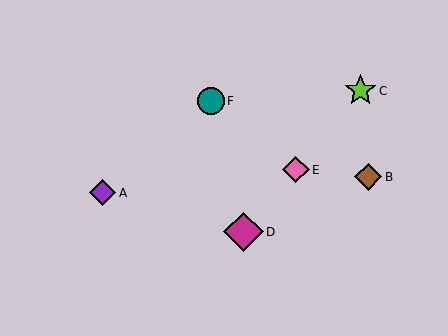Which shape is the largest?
The magenta diamond (labeled D) is the largest.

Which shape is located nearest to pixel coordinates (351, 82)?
The lime star (labeled C) at (361, 91) is nearest to that location.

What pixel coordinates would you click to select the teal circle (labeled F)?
Click at (211, 101) to select the teal circle F.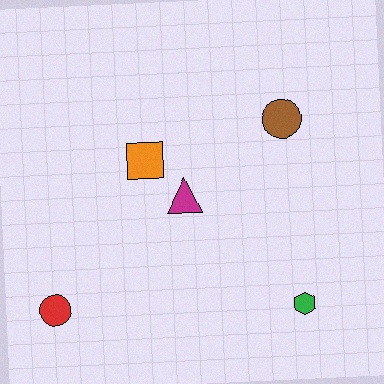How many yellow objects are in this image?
There are no yellow objects.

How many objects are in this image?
There are 5 objects.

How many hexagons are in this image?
There is 1 hexagon.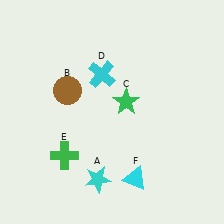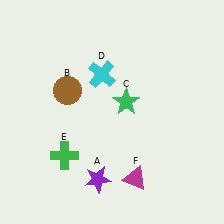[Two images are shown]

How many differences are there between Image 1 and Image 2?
There are 2 differences between the two images.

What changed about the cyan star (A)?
In Image 1, A is cyan. In Image 2, it changed to purple.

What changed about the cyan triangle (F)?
In Image 1, F is cyan. In Image 2, it changed to magenta.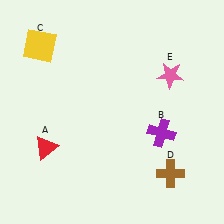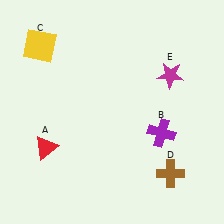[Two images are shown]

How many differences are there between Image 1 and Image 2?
There is 1 difference between the two images.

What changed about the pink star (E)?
In Image 1, E is pink. In Image 2, it changed to magenta.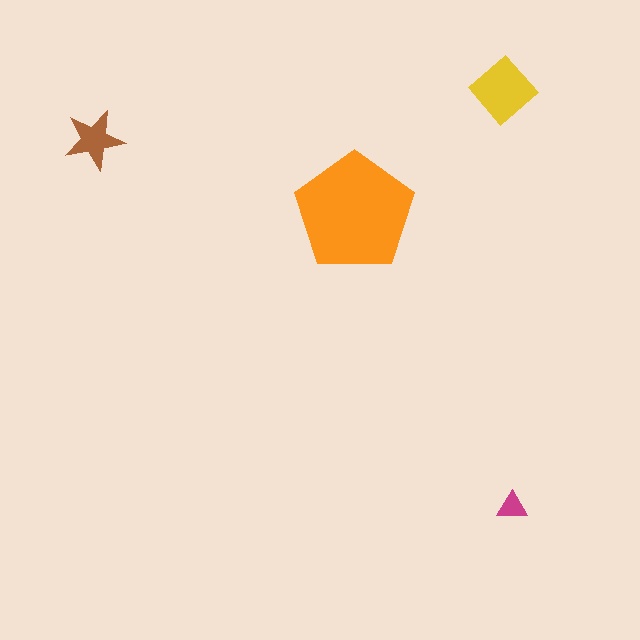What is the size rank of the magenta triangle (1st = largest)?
4th.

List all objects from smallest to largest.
The magenta triangle, the brown star, the yellow diamond, the orange pentagon.